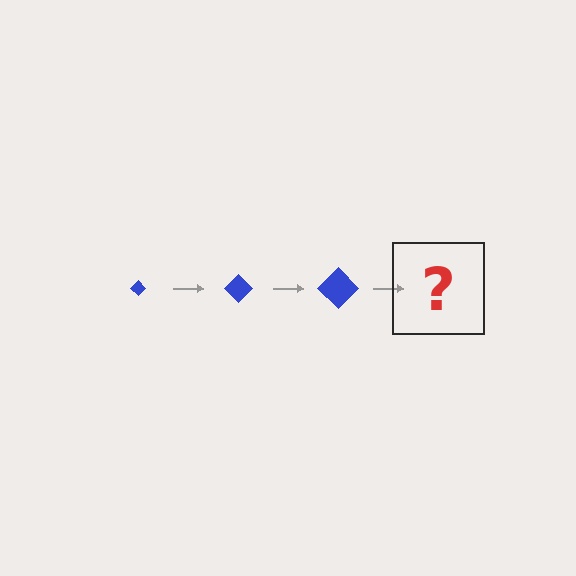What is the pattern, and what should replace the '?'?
The pattern is that the diamond gets progressively larger each step. The '?' should be a blue diamond, larger than the previous one.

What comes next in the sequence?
The next element should be a blue diamond, larger than the previous one.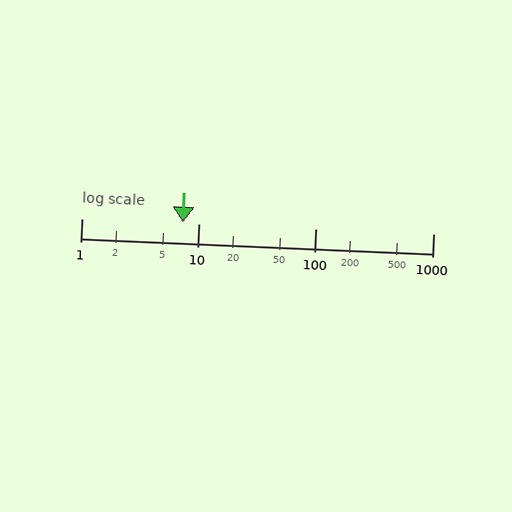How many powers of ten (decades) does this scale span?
The scale spans 3 decades, from 1 to 1000.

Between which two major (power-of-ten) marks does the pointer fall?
The pointer is between 1 and 10.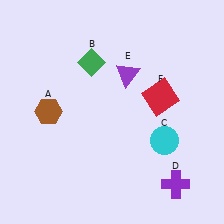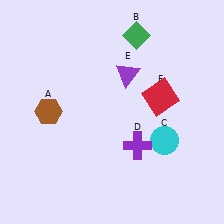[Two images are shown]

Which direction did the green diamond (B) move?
The green diamond (B) moved right.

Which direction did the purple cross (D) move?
The purple cross (D) moved up.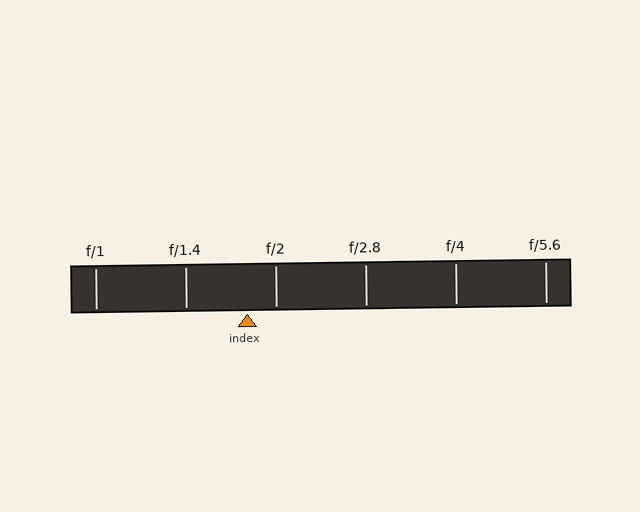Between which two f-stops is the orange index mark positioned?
The index mark is between f/1.4 and f/2.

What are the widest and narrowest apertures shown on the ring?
The widest aperture shown is f/1 and the narrowest is f/5.6.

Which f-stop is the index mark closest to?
The index mark is closest to f/2.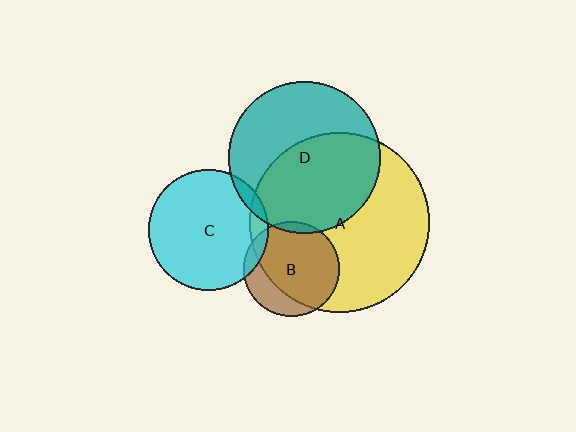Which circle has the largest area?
Circle A (yellow).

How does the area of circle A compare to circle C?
Approximately 2.2 times.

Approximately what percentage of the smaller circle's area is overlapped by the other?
Approximately 10%.